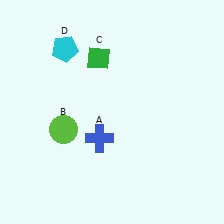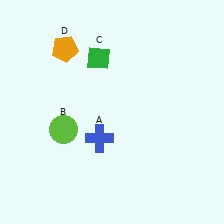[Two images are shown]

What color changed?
The pentagon (D) changed from cyan in Image 1 to orange in Image 2.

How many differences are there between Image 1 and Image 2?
There is 1 difference between the two images.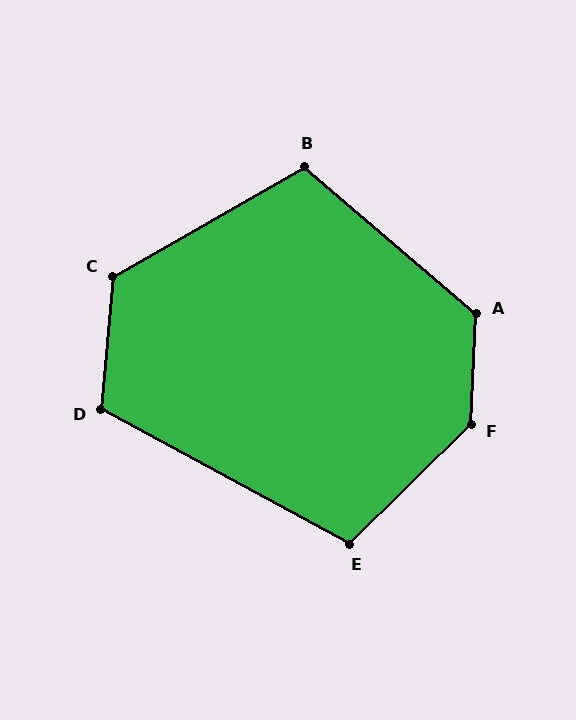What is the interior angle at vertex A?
Approximately 128 degrees (obtuse).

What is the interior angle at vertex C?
Approximately 125 degrees (obtuse).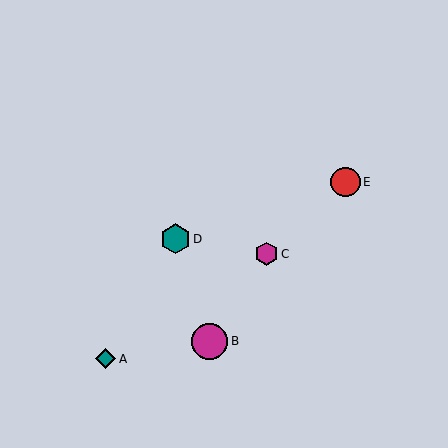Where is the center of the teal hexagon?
The center of the teal hexagon is at (175, 239).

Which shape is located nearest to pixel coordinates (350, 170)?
The red circle (labeled E) at (345, 182) is nearest to that location.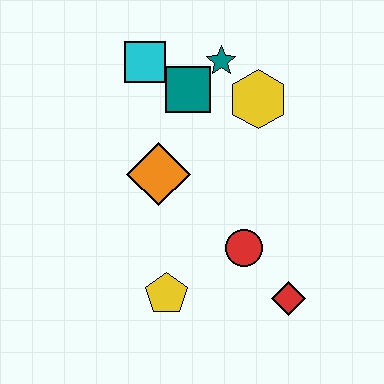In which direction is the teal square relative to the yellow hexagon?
The teal square is to the left of the yellow hexagon.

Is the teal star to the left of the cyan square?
No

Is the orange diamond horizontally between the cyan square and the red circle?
Yes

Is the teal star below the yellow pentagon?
No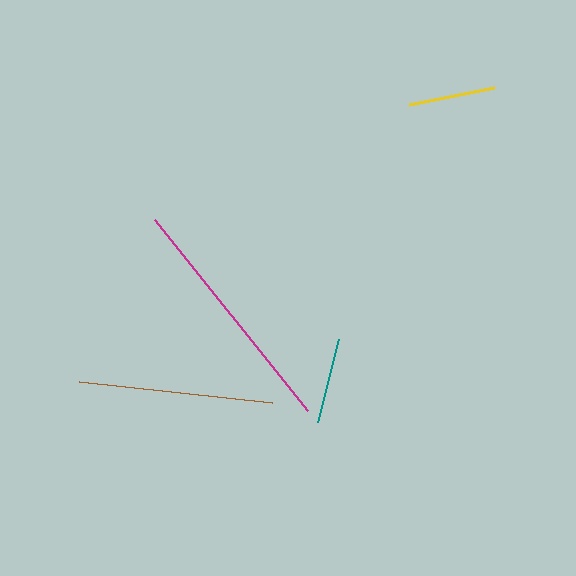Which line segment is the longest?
The magenta line is the longest at approximately 245 pixels.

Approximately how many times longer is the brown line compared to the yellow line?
The brown line is approximately 2.3 times the length of the yellow line.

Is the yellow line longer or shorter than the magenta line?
The magenta line is longer than the yellow line.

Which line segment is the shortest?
The teal line is the shortest at approximately 86 pixels.